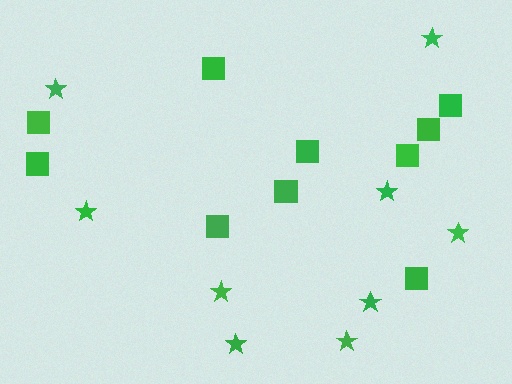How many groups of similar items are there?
There are 2 groups: one group of squares (10) and one group of stars (9).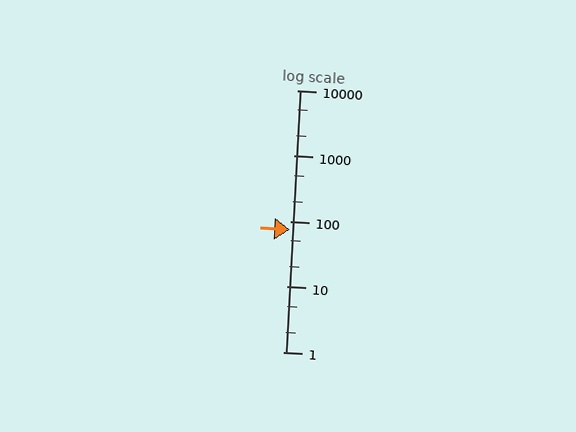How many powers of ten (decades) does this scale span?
The scale spans 4 decades, from 1 to 10000.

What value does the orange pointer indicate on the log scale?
The pointer indicates approximately 75.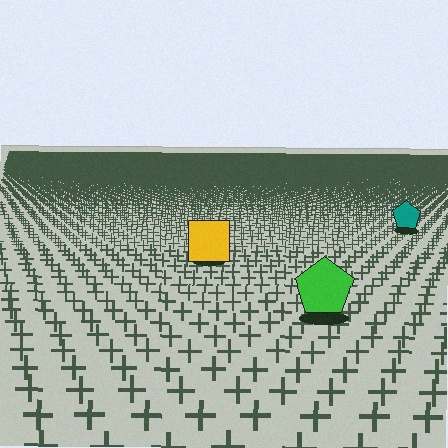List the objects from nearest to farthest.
From nearest to farthest: the green pentagon, the yellow square, the teal pentagon.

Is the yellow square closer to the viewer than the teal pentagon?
Yes. The yellow square is closer — you can tell from the texture gradient: the ground texture is coarser near it.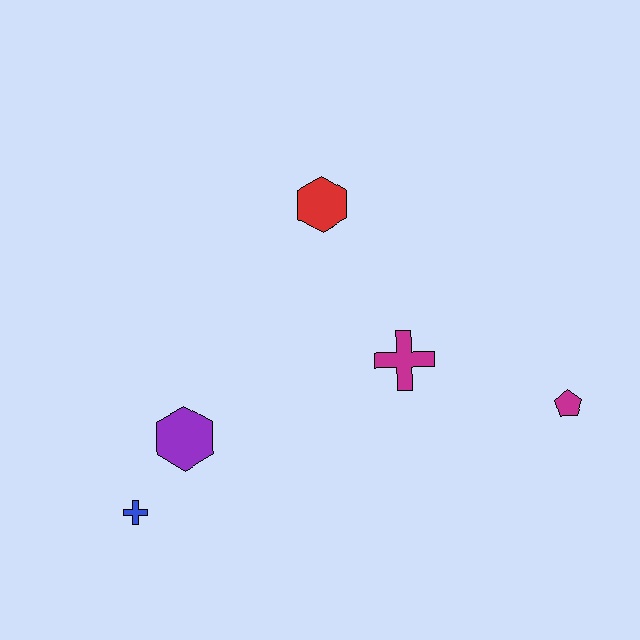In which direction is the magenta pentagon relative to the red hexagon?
The magenta pentagon is to the right of the red hexagon.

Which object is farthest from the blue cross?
The magenta pentagon is farthest from the blue cross.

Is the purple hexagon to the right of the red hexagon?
No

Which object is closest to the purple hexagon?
The blue cross is closest to the purple hexagon.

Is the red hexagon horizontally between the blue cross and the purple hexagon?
No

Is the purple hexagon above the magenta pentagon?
No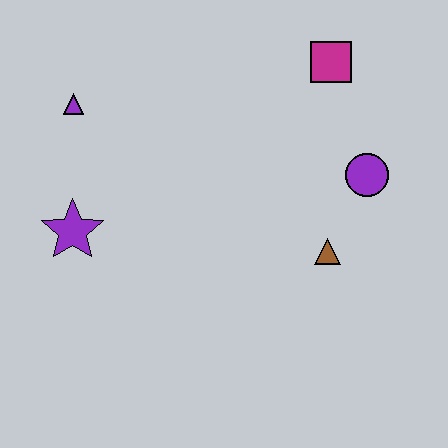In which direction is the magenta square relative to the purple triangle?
The magenta square is to the right of the purple triangle.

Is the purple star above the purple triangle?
No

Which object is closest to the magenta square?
The purple circle is closest to the magenta square.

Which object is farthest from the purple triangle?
The purple circle is farthest from the purple triangle.